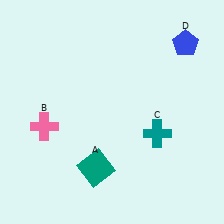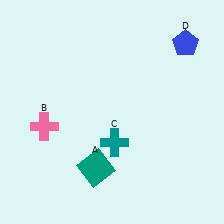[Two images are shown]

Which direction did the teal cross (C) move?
The teal cross (C) moved left.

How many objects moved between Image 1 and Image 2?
1 object moved between the two images.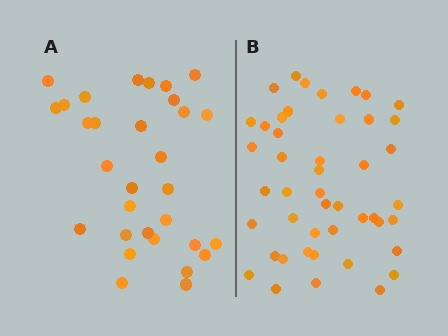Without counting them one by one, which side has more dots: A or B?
Region B (the right region) has more dots.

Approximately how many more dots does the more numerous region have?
Region B has approximately 15 more dots than region A.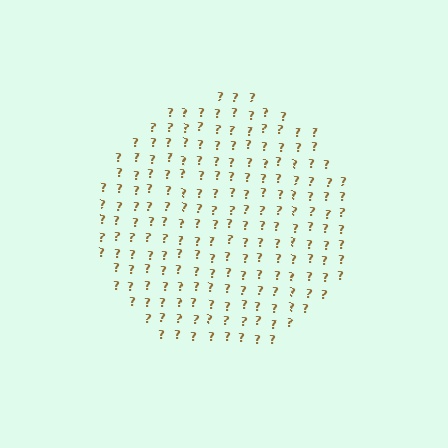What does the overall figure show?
The overall figure shows a circle.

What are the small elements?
The small elements are question marks.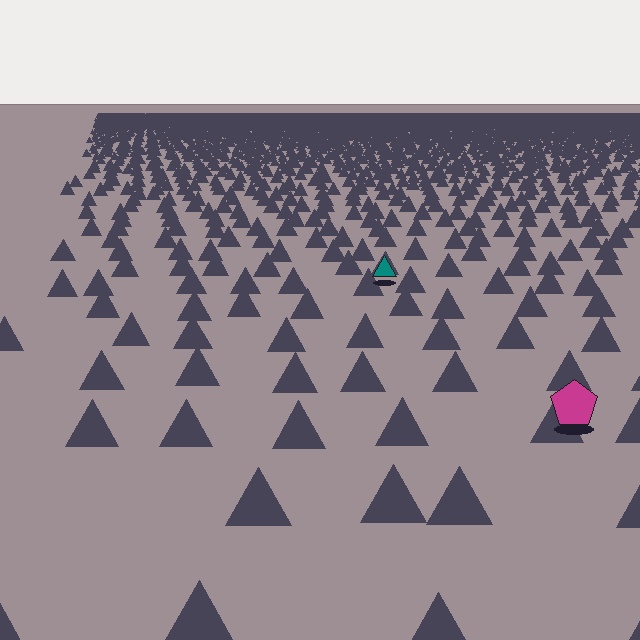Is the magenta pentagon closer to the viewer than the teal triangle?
Yes. The magenta pentagon is closer — you can tell from the texture gradient: the ground texture is coarser near it.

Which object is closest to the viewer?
The magenta pentagon is closest. The texture marks near it are larger and more spread out.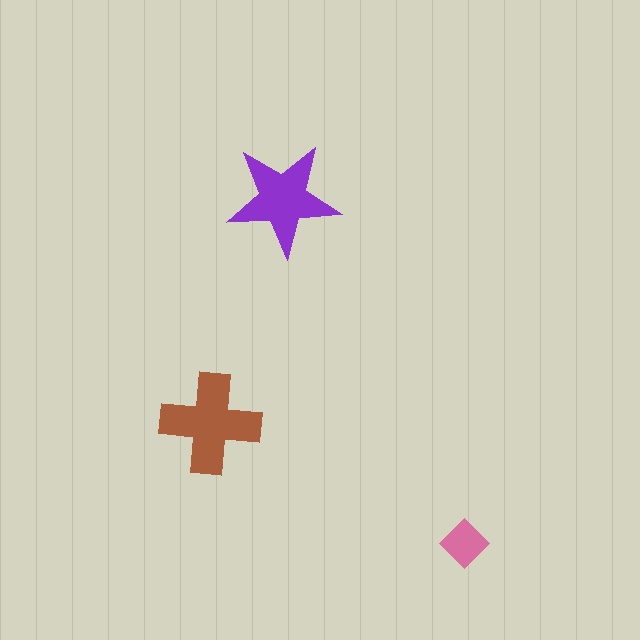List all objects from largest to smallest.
The brown cross, the purple star, the pink diamond.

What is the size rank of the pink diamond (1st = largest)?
3rd.